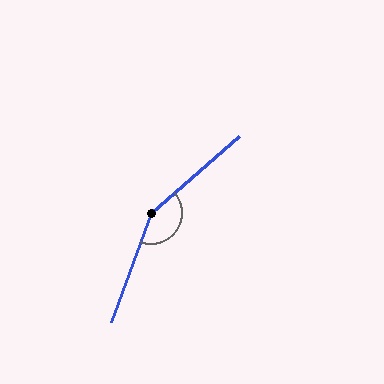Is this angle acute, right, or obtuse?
It is obtuse.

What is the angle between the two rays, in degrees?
Approximately 151 degrees.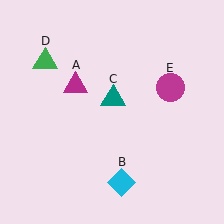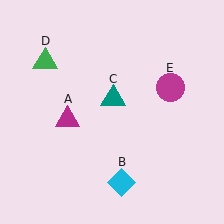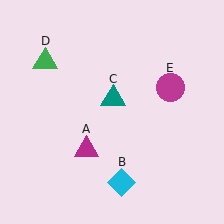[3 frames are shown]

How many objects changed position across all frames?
1 object changed position: magenta triangle (object A).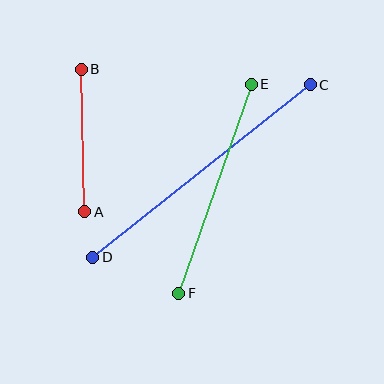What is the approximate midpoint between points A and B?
The midpoint is at approximately (83, 141) pixels.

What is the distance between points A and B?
The distance is approximately 142 pixels.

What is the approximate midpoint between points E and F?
The midpoint is at approximately (215, 189) pixels.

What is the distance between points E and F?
The distance is approximately 221 pixels.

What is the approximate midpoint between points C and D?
The midpoint is at approximately (201, 171) pixels.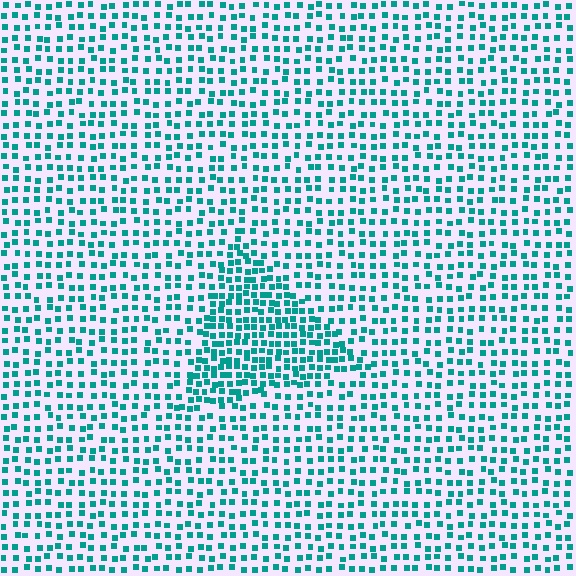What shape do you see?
I see a triangle.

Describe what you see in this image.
The image contains small teal elements arranged at two different densities. A triangle-shaped region is visible where the elements are more densely packed than the surrounding area.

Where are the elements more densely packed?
The elements are more densely packed inside the triangle boundary.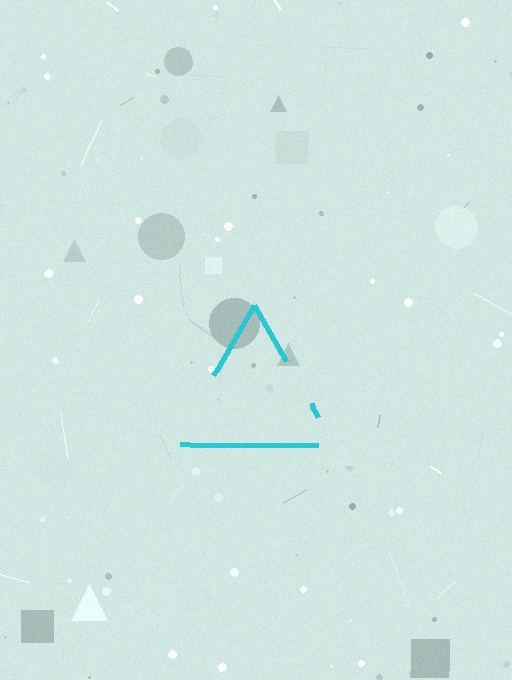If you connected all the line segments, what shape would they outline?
They would outline a triangle.